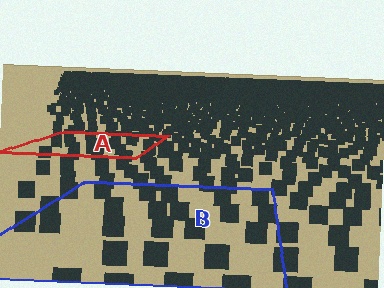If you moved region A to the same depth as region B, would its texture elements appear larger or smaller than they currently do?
They would appear larger. At a closer depth, the same texture elements are projected at a bigger on-screen size.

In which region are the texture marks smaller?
The texture marks are smaller in region A, because it is farther away.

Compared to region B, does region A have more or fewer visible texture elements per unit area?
Region A has more texture elements per unit area — they are packed more densely because it is farther away.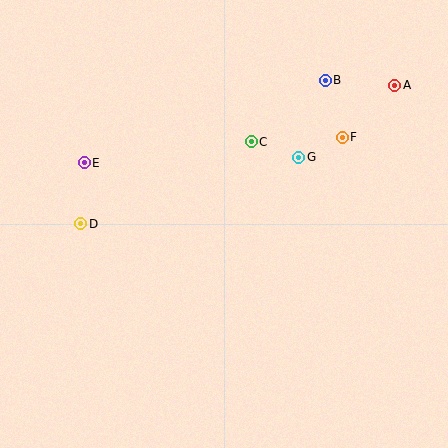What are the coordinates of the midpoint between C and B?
The midpoint between C and B is at (288, 111).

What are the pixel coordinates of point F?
Point F is at (342, 137).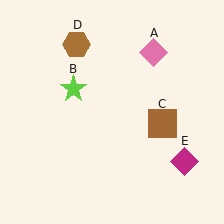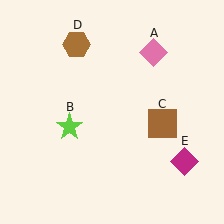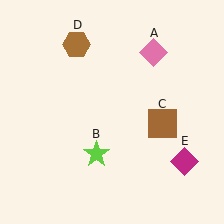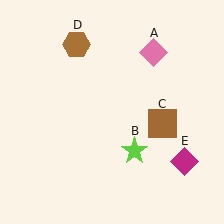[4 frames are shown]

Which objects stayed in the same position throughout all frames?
Pink diamond (object A) and brown square (object C) and brown hexagon (object D) and magenta diamond (object E) remained stationary.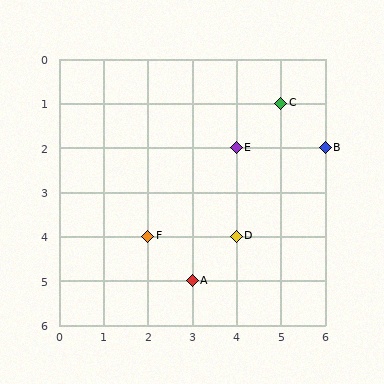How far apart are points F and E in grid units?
Points F and E are 2 columns and 2 rows apart (about 2.8 grid units diagonally).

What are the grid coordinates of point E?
Point E is at grid coordinates (4, 2).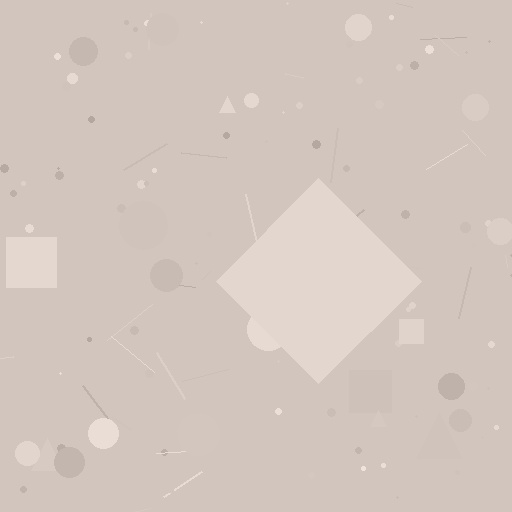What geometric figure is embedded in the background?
A diamond is embedded in the background.